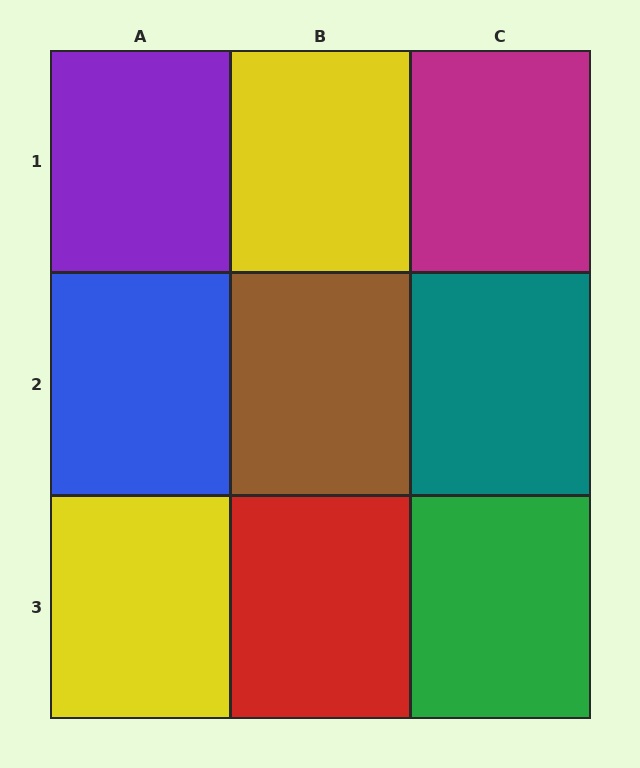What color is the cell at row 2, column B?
Brown.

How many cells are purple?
1 cell is purple.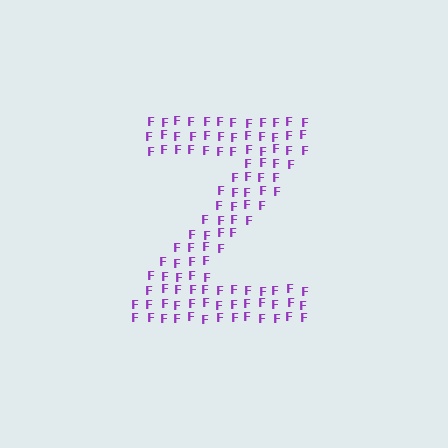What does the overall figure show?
The overall figure shows the letter Z.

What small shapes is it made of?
It is made of small letter F's.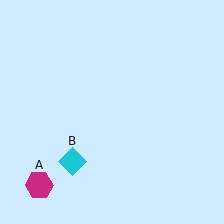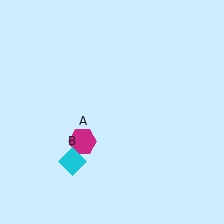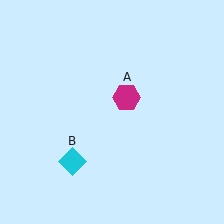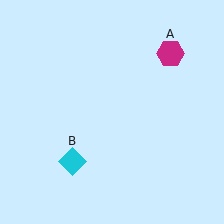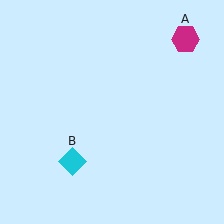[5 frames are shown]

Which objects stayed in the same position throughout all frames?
Cyan diamond (object B) remained stationary.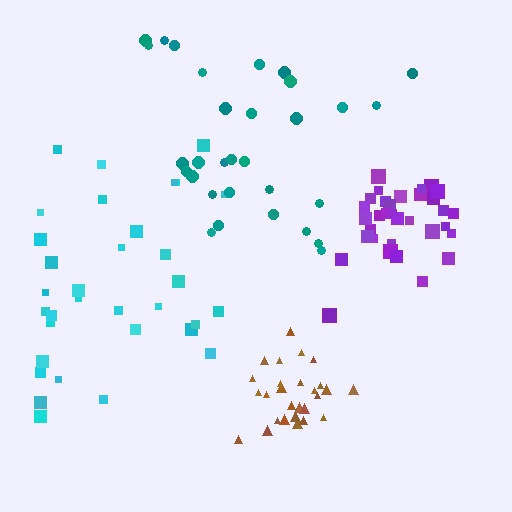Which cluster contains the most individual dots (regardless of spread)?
Cyan (34).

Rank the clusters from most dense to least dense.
brown, purple, cyan, teal.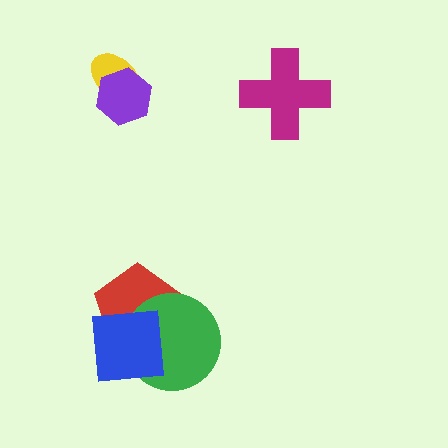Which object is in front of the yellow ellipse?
The purple hexagon is in front of the yellow ellipse.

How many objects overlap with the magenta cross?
0 objects overlap with the magenta cross.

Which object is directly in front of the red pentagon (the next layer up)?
The green circle is directly in front of the red pentagon.